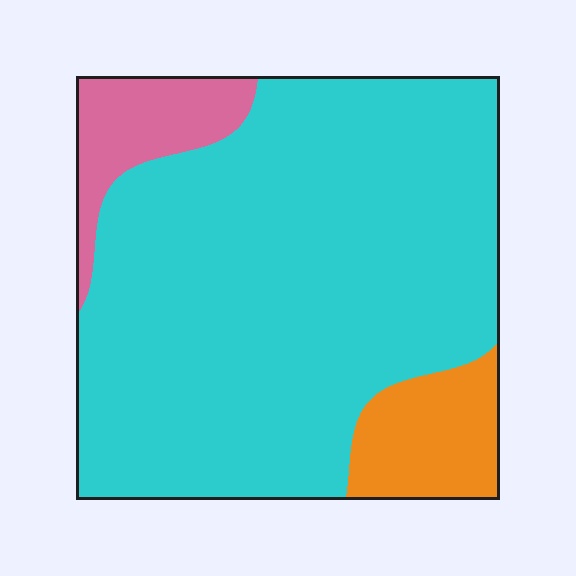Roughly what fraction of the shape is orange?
Orange takes up about one tenth (1/10) of the shape.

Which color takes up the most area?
Cyan, at roughly 80%.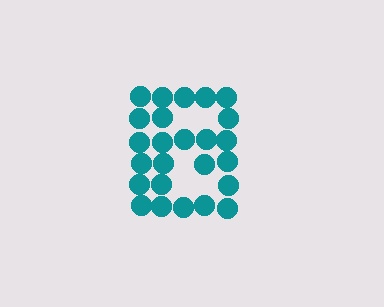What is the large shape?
The large shape is the letter B.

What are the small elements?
The small elements are circles.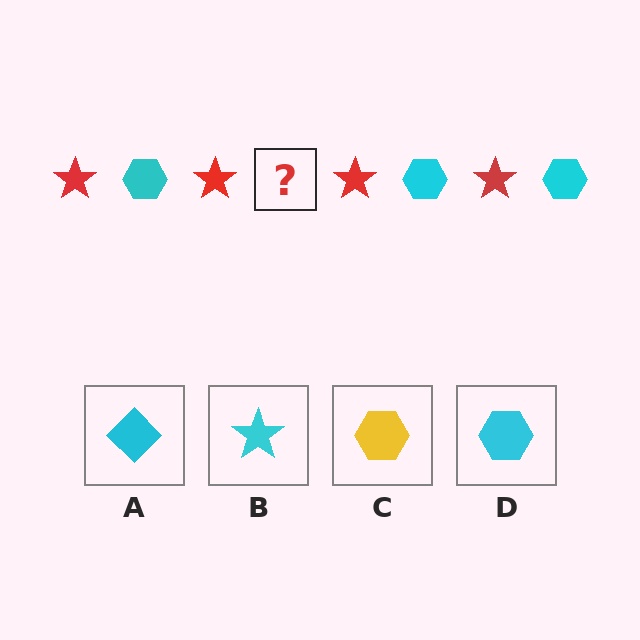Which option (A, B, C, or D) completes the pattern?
D.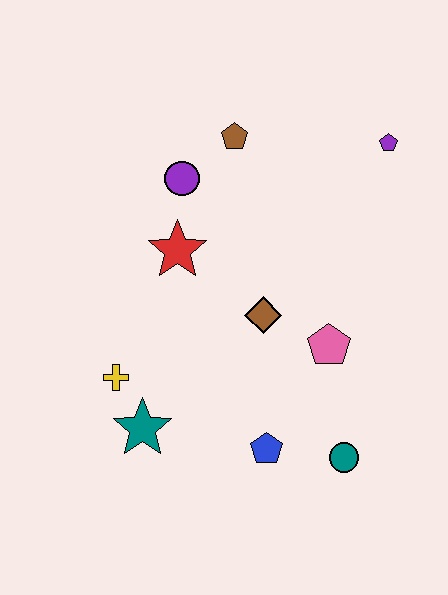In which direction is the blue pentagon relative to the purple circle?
The blue pentagon is below the purple circle.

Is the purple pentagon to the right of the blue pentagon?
Yes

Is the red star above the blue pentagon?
Yes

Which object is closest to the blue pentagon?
The teal circle is closest to the blue pentagon.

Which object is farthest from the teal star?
The purple pentagon is farthest from the teal star.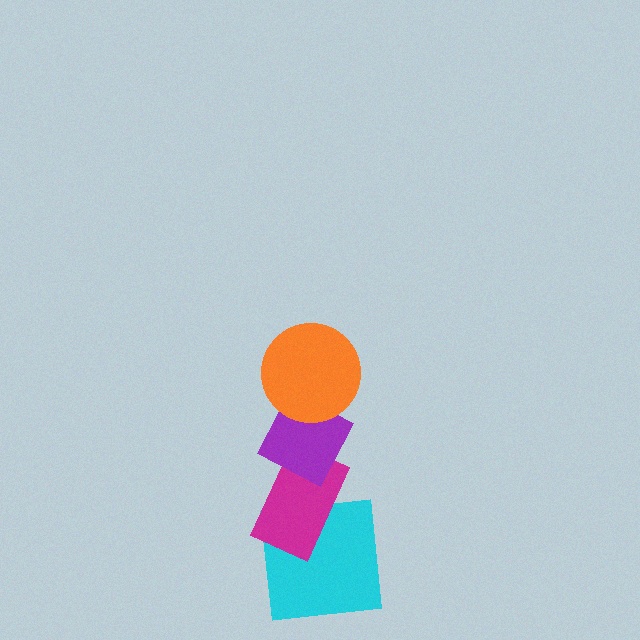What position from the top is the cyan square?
The cyan square is 4th from the top.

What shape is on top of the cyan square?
The magenta rectangle is on top of the cyan square.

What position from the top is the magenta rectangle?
The magenta rectangle is 3rd from the top.